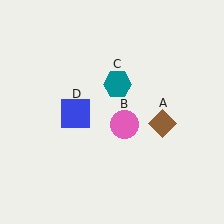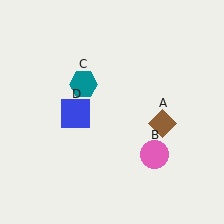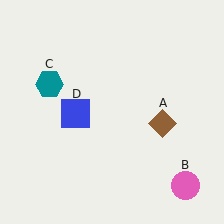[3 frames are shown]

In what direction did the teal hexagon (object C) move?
The teal hexagon (object C) moved left.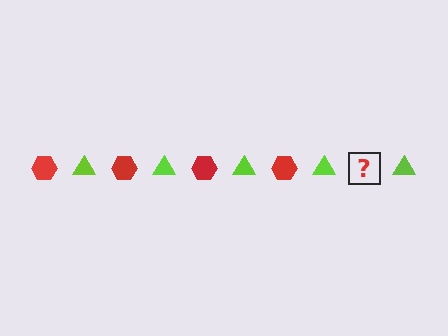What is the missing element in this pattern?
The missing element is a red hexagon.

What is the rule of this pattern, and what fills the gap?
The rule is that the pattern alternates between red hexagon and lime triangle. The gap should be filled with a red hexagon.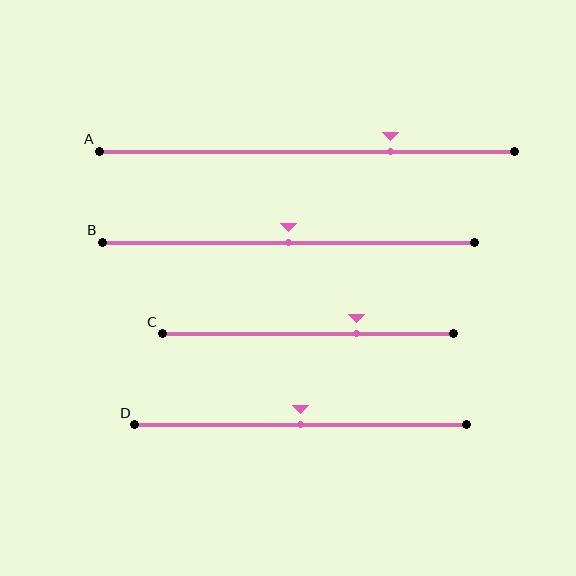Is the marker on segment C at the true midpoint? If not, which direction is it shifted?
No, the marker on segment C is shifted to the right by about 16% of the segment length.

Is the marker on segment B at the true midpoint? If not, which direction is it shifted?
Yes, the marker on segment B is at the true midpoint.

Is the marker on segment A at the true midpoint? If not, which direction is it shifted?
No, the marker on segment A is shifted to the right by about 20% of the segment length.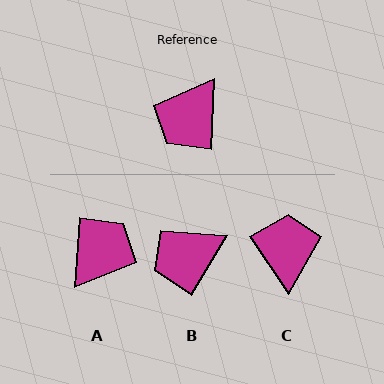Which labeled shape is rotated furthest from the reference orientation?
A, about 178 degrees away.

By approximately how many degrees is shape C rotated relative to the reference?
Approximately 143 degrees clockwise.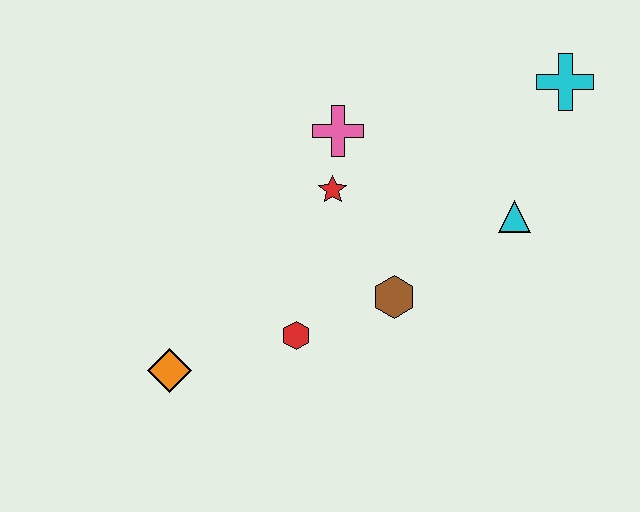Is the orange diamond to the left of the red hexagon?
Yes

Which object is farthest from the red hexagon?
The cyan cross is farthest from the red hexagon.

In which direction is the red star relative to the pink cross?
The red star is below the pink cross.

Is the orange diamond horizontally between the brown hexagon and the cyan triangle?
No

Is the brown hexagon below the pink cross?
Yes